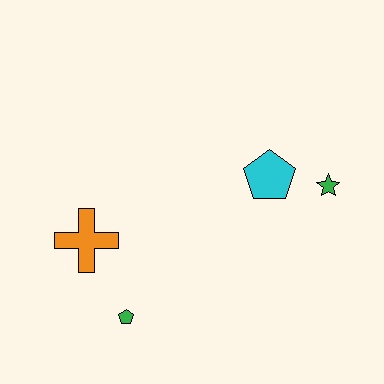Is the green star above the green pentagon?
Yes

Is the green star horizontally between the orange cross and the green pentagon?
No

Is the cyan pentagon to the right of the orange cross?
Yes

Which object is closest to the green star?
The cyan pentagon is closest to the green star.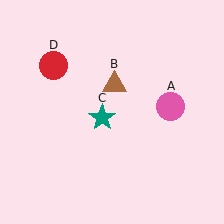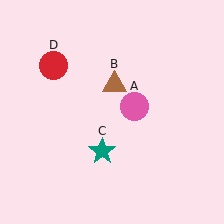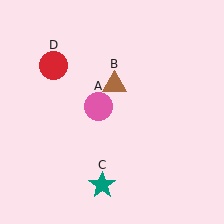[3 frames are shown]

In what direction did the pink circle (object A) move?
The pink circle (object A) moved left.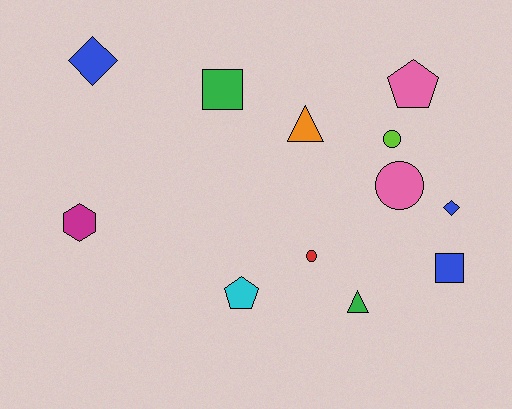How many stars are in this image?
There are no stars.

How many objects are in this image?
There are 12 objects.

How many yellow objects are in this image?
There are no yellow objects.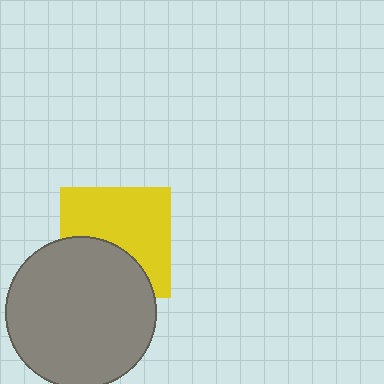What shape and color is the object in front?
The object in front is a gray circle.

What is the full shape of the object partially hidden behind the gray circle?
The partially hidden object is a yellow square.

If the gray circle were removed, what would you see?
You would see the complete yellow square.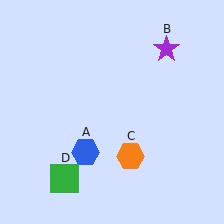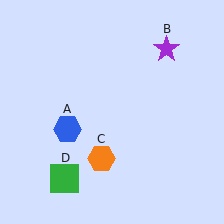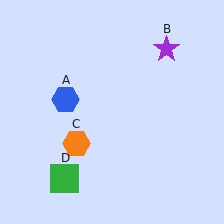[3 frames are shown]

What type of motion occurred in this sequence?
The blue hexagon (object A), orange hexagon (object C) rotated clockwise around the center of the scene.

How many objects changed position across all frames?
2 objects changed position: blue hexagon (object A), orange hexagon (object C).